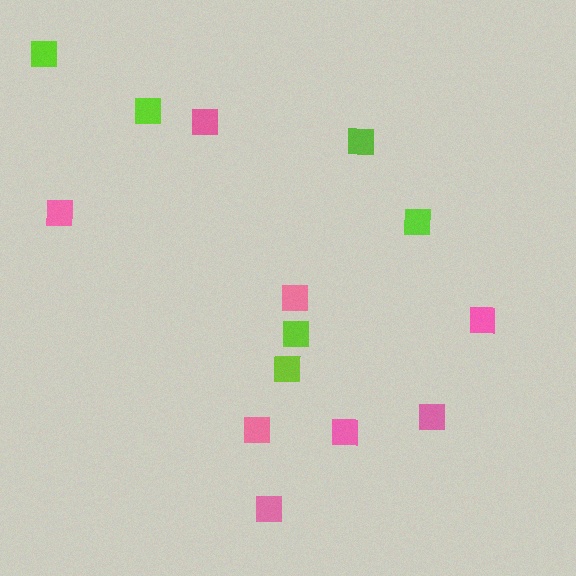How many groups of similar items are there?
There are 2 groups: one group of lime squares (6) and one group of pink squares (8).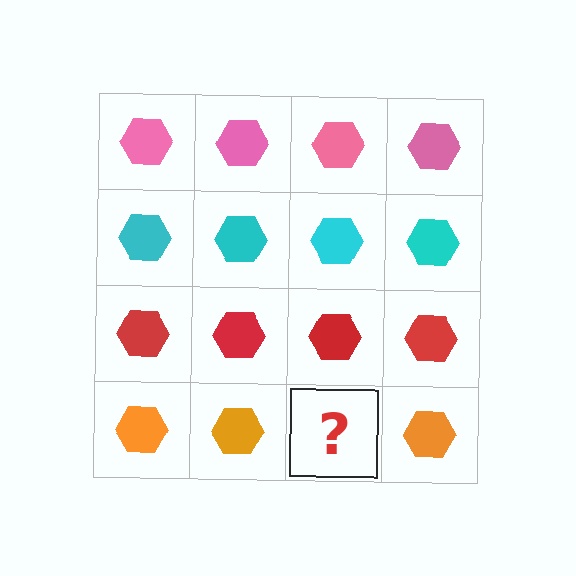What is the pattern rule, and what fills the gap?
The rule is that each row has a consistent color. The gap should be filled with an orange hexagon.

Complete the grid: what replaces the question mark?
The question mark should be replaced with an orange hexagon.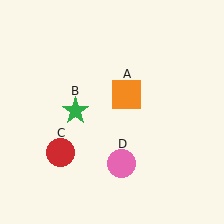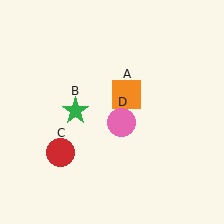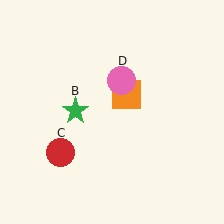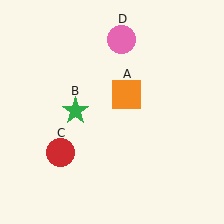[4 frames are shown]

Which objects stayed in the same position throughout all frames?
Orange square (object A) and green star (object B) and red circle (object C) remained stationary.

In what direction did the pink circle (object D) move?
The pink circle (object D) moved up.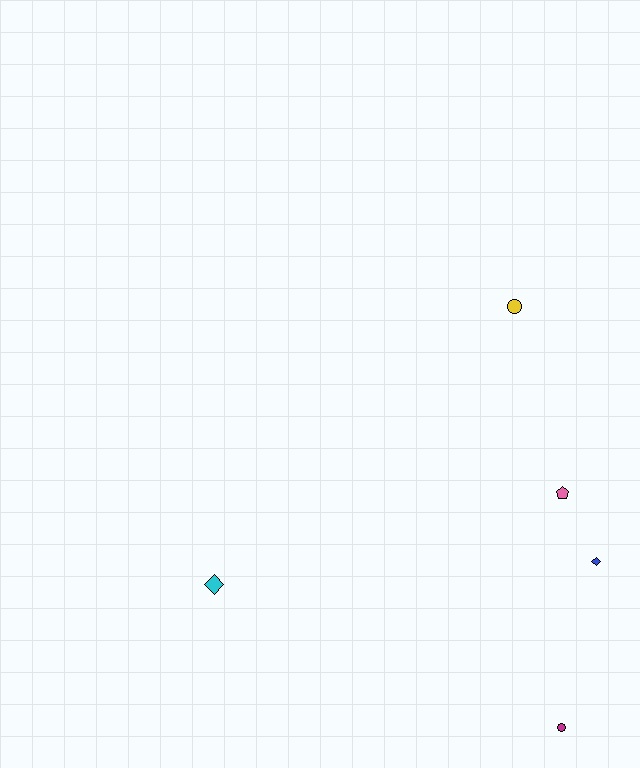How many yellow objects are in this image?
There is 1 yellow object.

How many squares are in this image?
There are no squares.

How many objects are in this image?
There are 5 objects.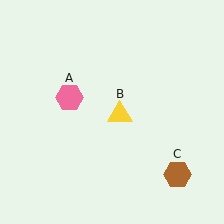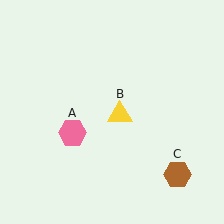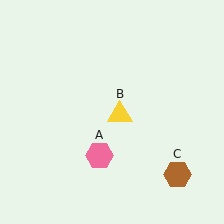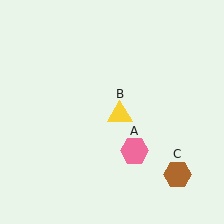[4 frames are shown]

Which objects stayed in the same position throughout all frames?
Yellow triangle (object B) and brown hexagon (object C) remained stationary.